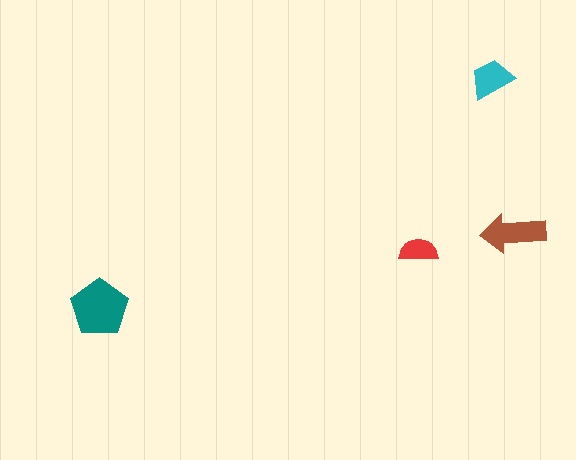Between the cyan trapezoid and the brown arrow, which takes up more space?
The brown arrow.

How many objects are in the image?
There are 4 objects in the image.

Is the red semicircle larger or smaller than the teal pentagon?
Smaller.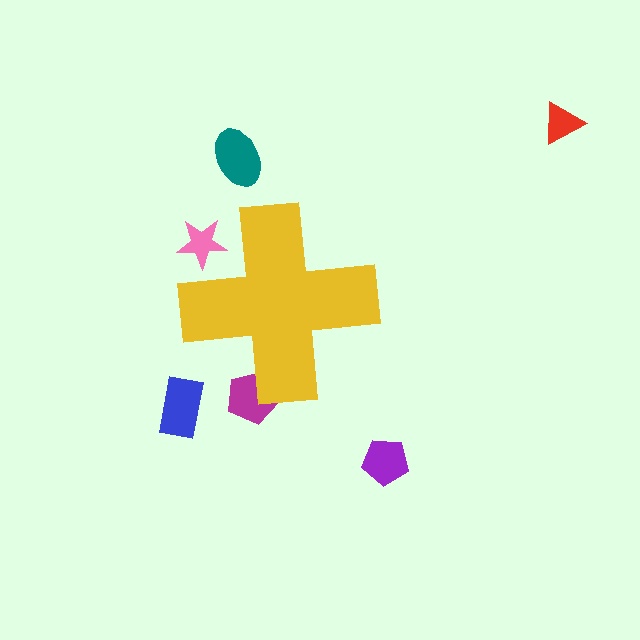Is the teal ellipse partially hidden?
No, the teal ellipse is fully visible.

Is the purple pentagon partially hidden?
No, the purple pentagon is fully visible.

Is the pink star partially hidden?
Yes, the pink star is partially hidden behind the yellow cross.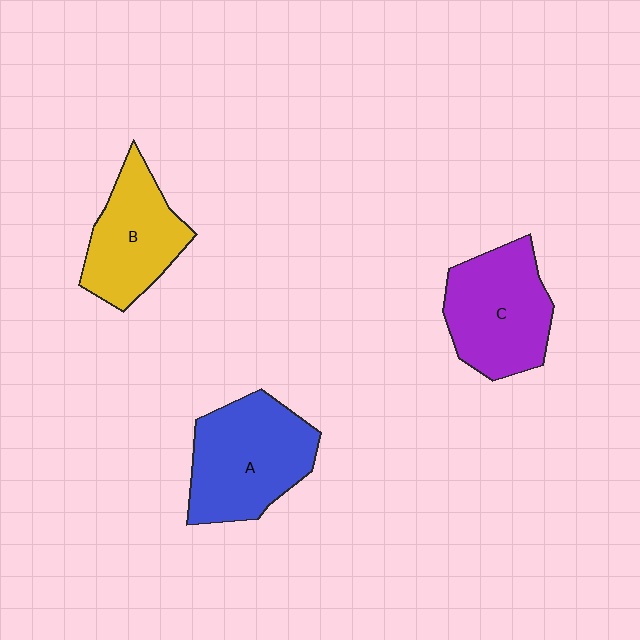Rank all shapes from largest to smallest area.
From largest to smallest: A (blue), C (purple), B (yellow).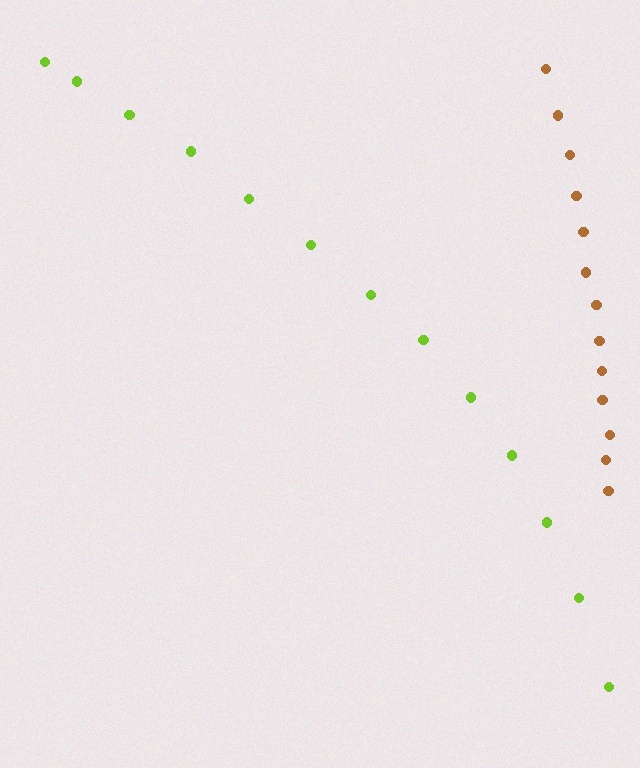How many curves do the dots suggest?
There are 2 distinct paths.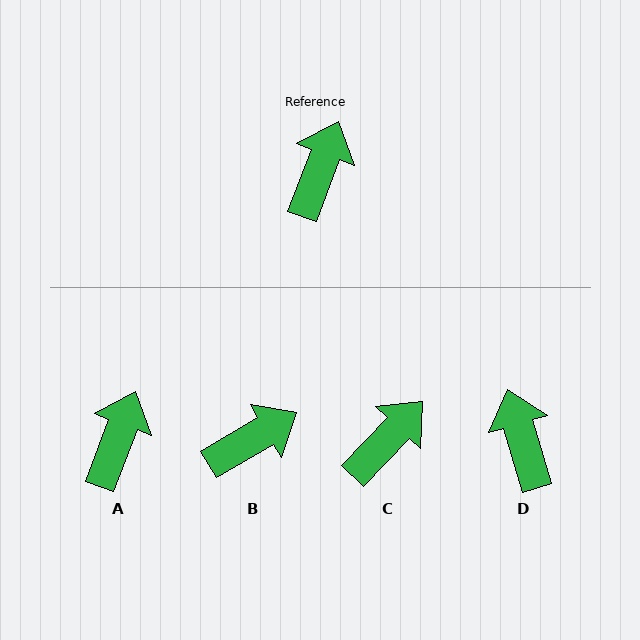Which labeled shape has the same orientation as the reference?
A.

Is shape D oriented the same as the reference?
No, it is off by about 38 degrees.